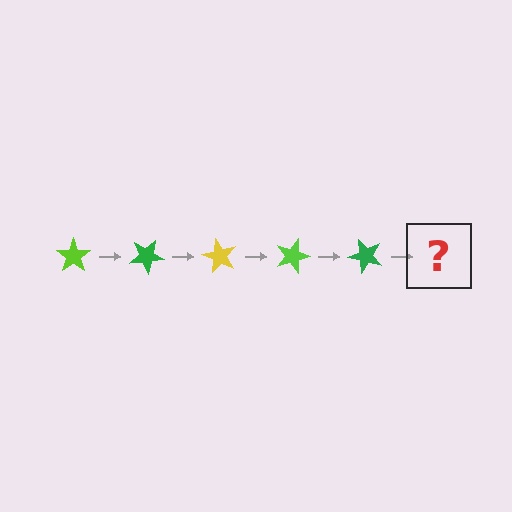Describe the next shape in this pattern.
It should be a yellow star, rotated 150 degrees from the start.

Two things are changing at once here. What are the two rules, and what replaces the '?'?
The two rules are that it rotates 30 degrees each step and the color cycles through lime, green, and yellow. The '?' should be a yellow star, rotated 150 degrees from the start.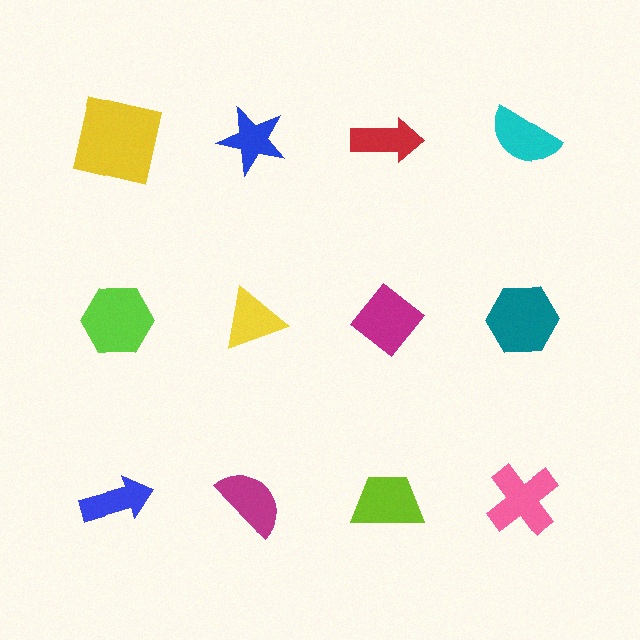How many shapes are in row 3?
4 shapes.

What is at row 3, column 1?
A blue arrow.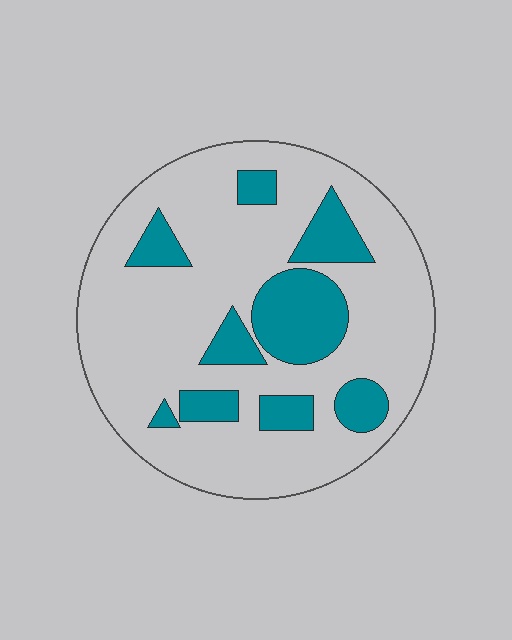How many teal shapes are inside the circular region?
9.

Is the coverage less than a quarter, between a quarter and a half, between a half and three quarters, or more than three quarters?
Less than a quarter.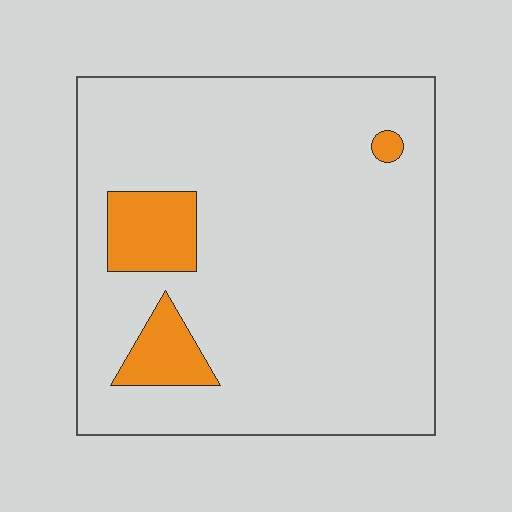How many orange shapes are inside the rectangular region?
3.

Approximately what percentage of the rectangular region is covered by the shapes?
Approximately 10%.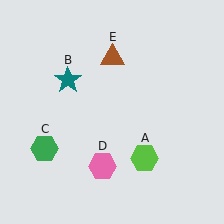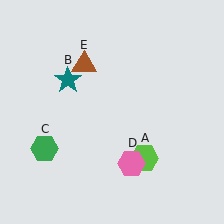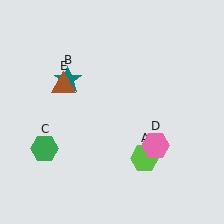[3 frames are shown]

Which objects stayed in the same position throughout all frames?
Lime hexagon (object A) and teal star (object B) and green hexagon (object C) remained stationary.